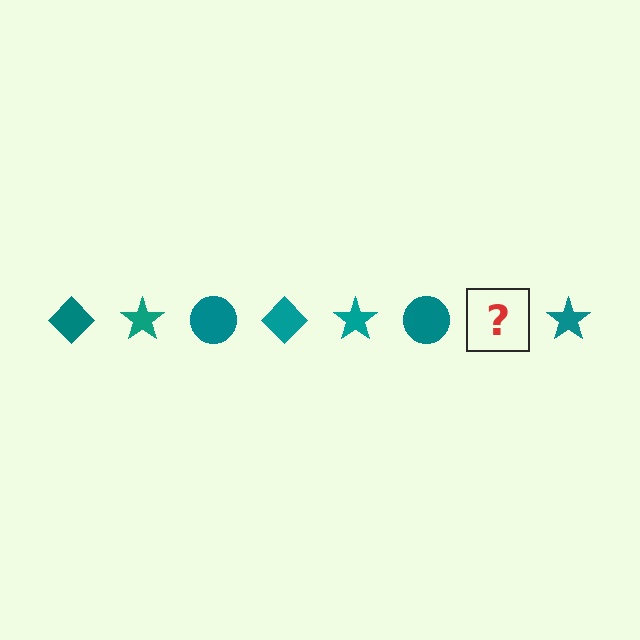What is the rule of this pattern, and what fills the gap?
The rule is that the pattern cycles through diamond, star, circle shapes in teal. The gap should be filled with a teal diamond.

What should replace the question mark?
The question mark should be replaced with a teal diamond.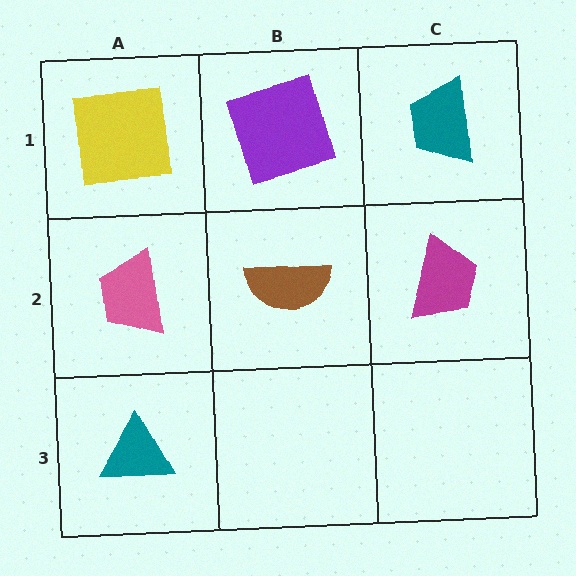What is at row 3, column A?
A teal triangle.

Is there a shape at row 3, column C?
No, that cell is empty.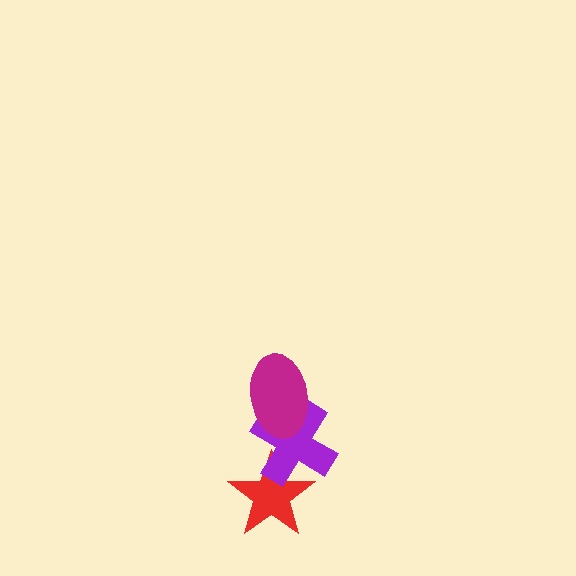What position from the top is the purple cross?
The purple cross is 2nd from the top.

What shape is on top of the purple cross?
The magenta ellipse is on top of the purple cross.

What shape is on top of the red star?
The purple cross is on top of the red star.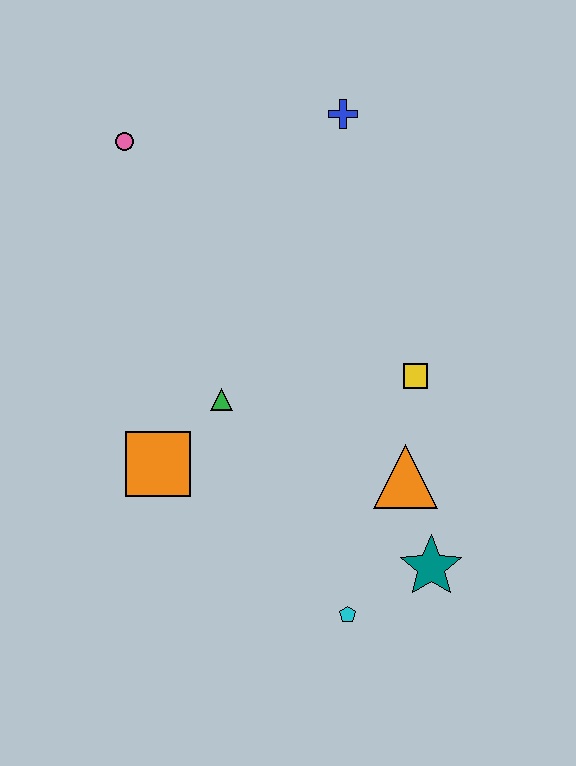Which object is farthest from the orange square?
The blue cross is farthest from the orange square.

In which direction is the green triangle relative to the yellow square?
The green triangle is to the left of the yellow square.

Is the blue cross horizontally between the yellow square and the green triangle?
Yes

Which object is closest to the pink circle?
The blue cross is closest to the pink circle.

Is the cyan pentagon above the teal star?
No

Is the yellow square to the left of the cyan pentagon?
No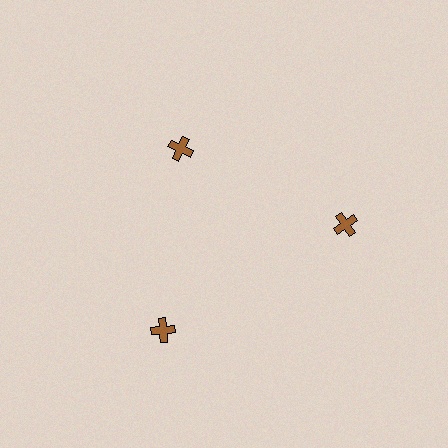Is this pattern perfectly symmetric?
No. The 3 brown crosses are arranged in a ring, but one element near the 11 o'clock position is pulled inward toward the center, breaking the 3-fold rotational symmetry.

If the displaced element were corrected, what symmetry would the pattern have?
It would have 3-fold rotational symmetry — the pattern would map onto itself every 120 degrees.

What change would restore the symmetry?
The symmetry would be restored by moving it outward, back onto the ring so that all 3 crosses sit at equal angles and equal distance from the center.